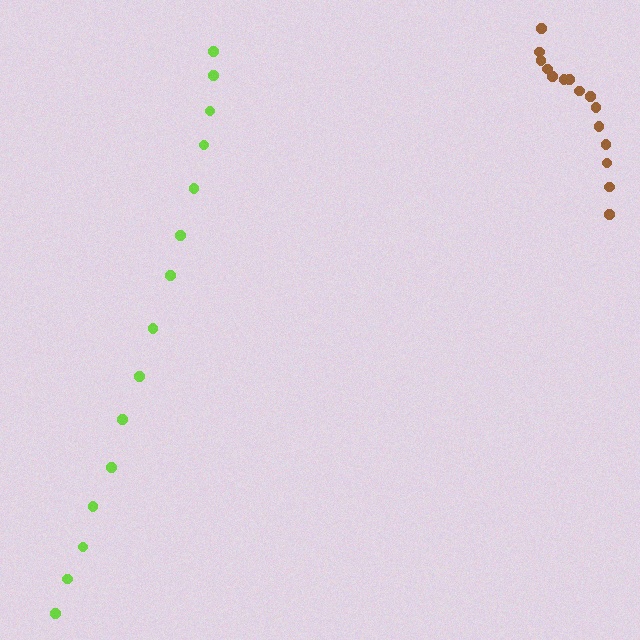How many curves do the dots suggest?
There are 2 distinct paths.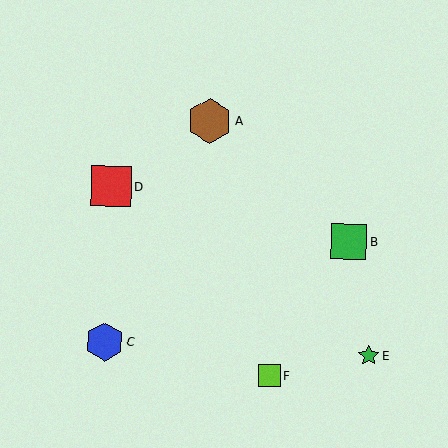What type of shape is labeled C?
Shape C is a blue hexagon.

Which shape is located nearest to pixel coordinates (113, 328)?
The blue hexagon (labeled C) at (105, 342) is nearest to that location.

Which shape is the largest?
The brown hexagon (labeled A) is the largest.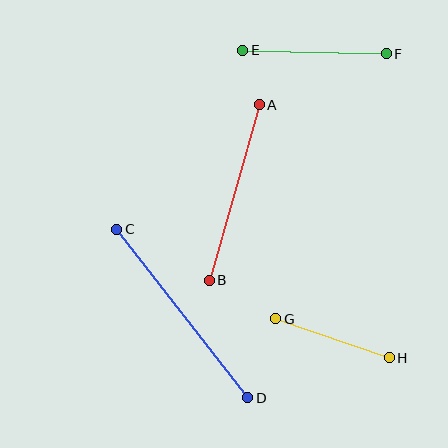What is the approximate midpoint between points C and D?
The midpoint is at approximately (182, 313) pixels.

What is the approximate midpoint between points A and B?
The midpoint is at approximately (234, 193) pixels.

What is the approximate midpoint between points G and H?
The midpoint is at approximately (333, 338) pixels.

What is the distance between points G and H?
The distance is approximately 120 pixels.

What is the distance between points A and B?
The distance is approximately 182 pixels.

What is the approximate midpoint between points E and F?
The midpoint is at approximately (314, 52) pixels.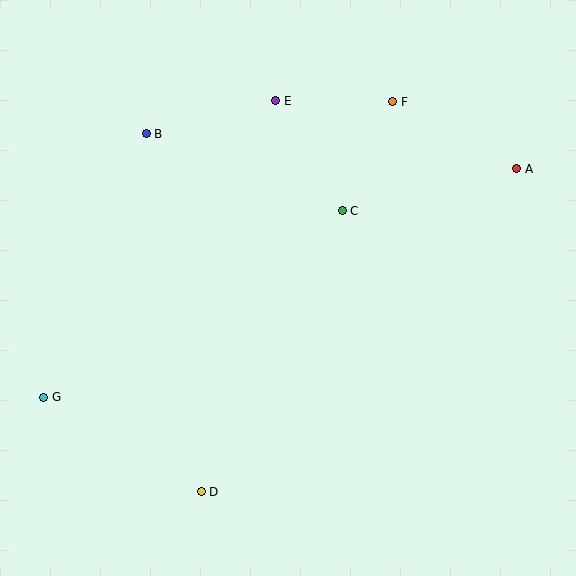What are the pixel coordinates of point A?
Point A is at (516, 169).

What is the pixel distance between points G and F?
The distance between G and F is 457 pixels.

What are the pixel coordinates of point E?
Point E is at (276, 101).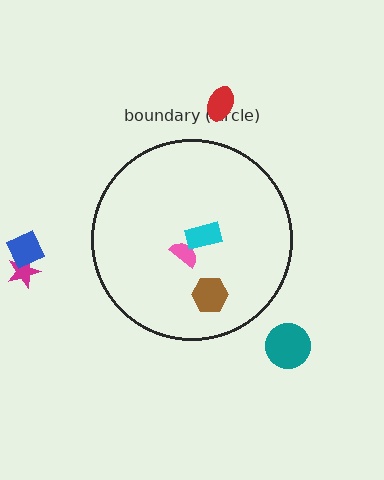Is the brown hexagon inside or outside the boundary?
Inside.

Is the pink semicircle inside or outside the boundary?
Inside.